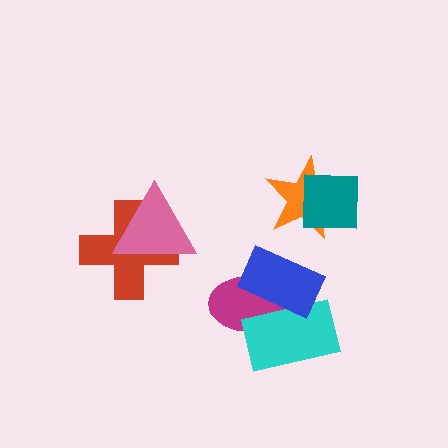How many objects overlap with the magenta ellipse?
2 objects overlap with the magenta ellipse.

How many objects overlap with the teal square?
1 object overlaps with the teal square.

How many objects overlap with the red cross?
1 object overlaps with the red cross.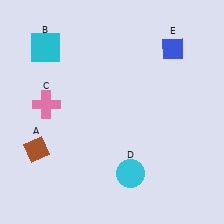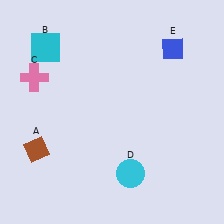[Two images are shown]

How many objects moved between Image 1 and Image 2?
1 object moved between the two images.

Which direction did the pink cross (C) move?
The pink cross (C) moved up.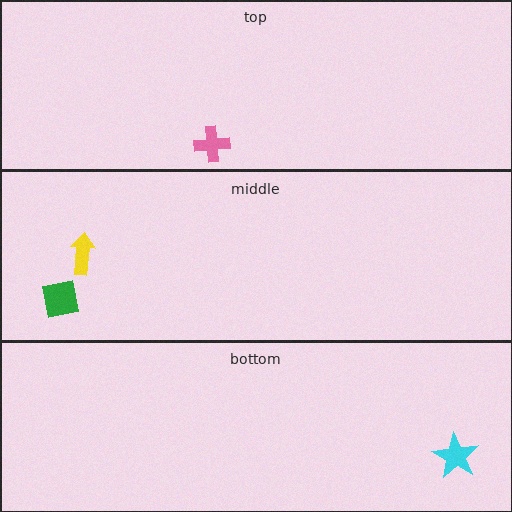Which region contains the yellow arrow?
The middle region.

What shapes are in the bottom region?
The cyan star.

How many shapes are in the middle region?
2.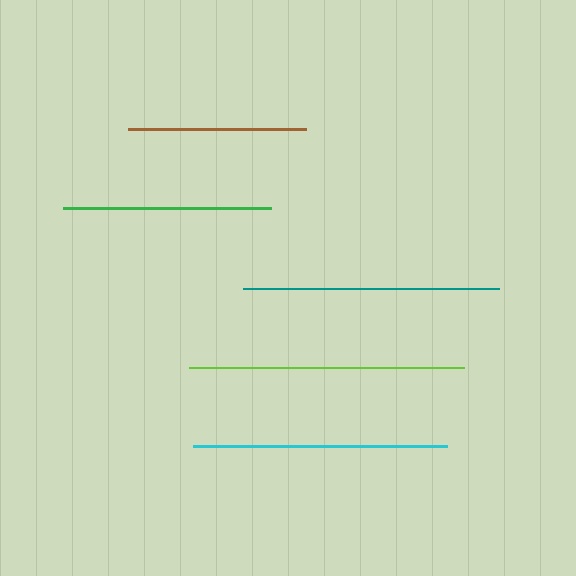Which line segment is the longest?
The lime line is the longest at approximately 275 pixels.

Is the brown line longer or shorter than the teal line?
The teal line is longer than the brown line.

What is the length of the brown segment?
The brown segment is approximately 178 pixels long.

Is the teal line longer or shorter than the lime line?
The lime line is longer than the teal line.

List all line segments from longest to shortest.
From longest to shortest: lime, teal, cyan, green, brown.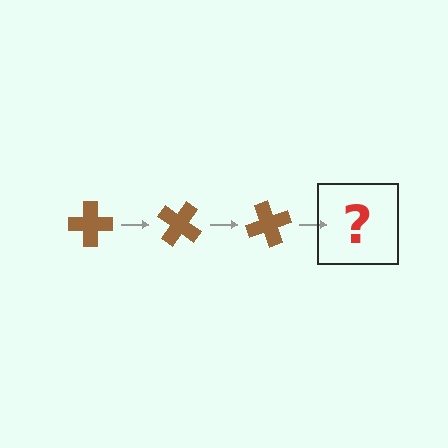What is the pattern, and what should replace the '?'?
The pattern is that the cross rotates 35 degrees each step. The '?' should be a brown cross rotated 105 degrees.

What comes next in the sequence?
The next element should be a brown cross rotated 105 degrees.